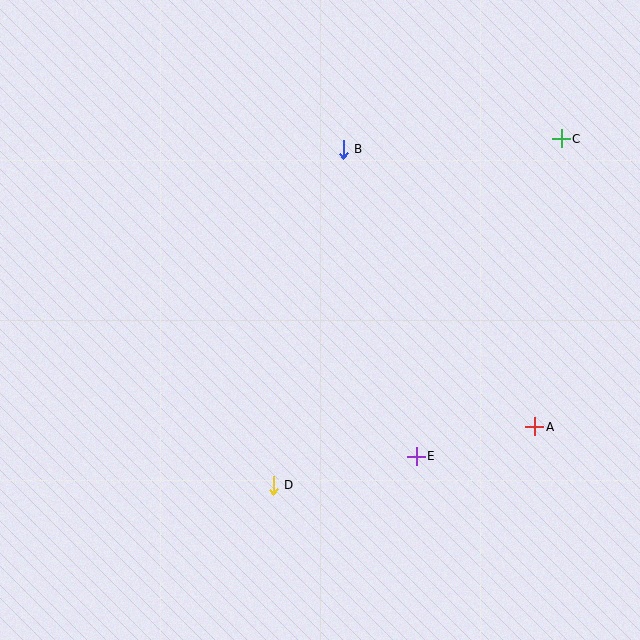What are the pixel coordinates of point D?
Point D is at (273, 485).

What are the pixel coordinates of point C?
Point C is at (561, 139).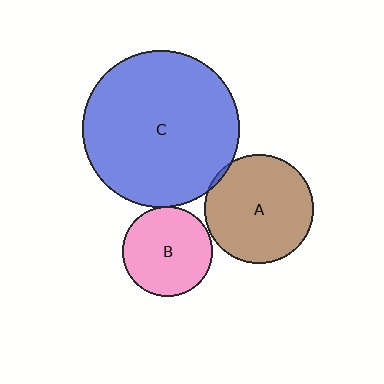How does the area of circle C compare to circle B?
Approximately 3.0 times.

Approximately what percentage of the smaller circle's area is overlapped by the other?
Approximately 5%.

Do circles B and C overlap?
Yes.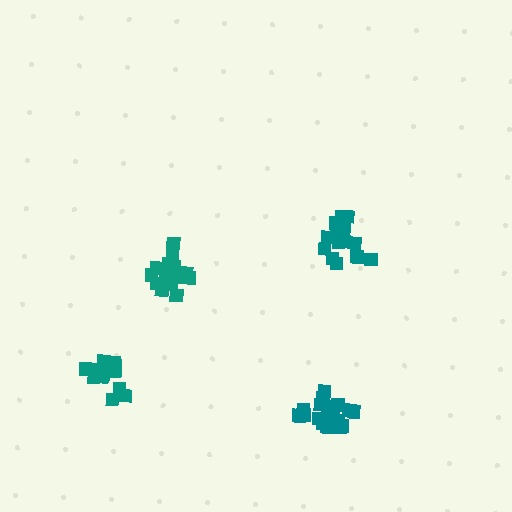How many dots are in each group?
Group 1: 20 dots, Group 2: 16 dots, Group 3: 16 dots, Group 4: 20 dots (72 total).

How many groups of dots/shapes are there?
There are 4 groups.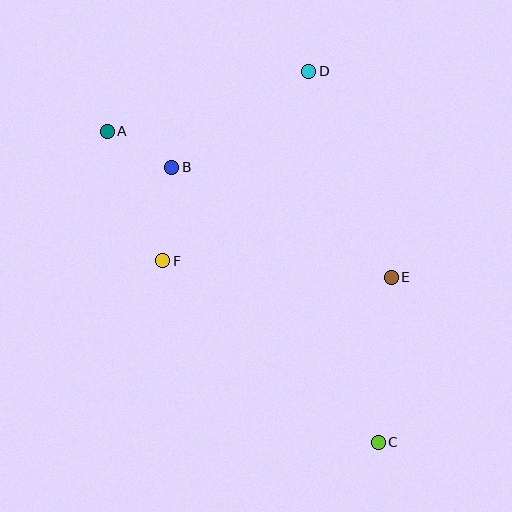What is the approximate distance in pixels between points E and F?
The distance between E and F is approximately 229 pixels.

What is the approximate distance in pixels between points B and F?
The distance between B and F is approximately 94 pixels.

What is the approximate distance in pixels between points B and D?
The distance between B and D is approximately 166 pixels.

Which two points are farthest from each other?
Points A and C are farthest from each other.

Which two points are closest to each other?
Points A and B are closest to each other.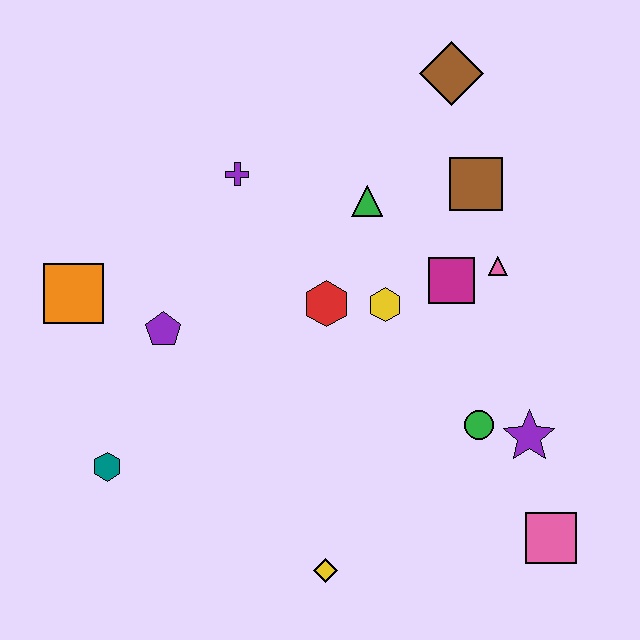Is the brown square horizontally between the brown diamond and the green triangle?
No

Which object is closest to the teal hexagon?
The purple pentagon is closest to the teal hexagon.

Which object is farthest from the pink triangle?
The teal hexagon is farthest from the pink triangle.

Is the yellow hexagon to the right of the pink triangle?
No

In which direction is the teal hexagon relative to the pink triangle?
The teal hexagon is to the left of the pink triangle.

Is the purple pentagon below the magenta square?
Yes